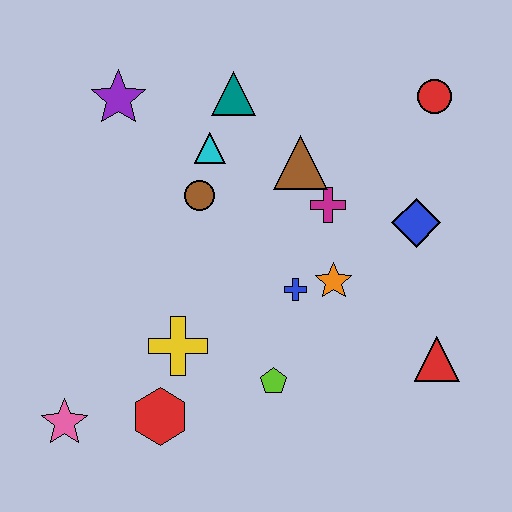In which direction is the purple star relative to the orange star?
The purple star is to the left of the orange star.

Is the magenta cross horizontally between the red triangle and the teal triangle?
Yes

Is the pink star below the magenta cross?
Yes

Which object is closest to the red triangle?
The orange star is closest to the red triangle.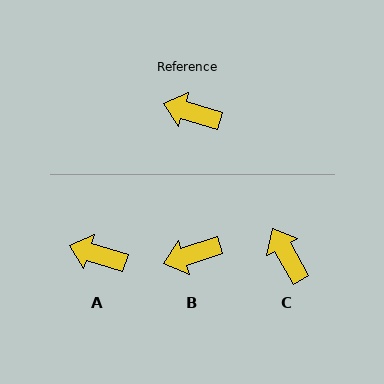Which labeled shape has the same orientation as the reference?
A.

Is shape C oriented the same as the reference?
No, it is off by about 43 degrees.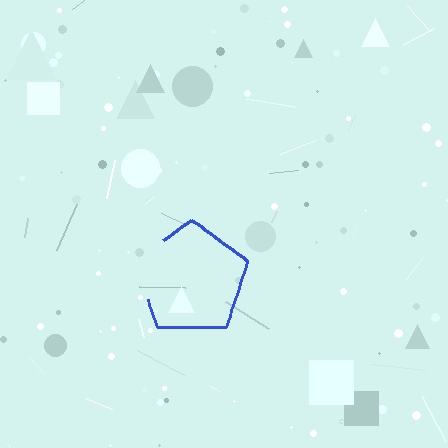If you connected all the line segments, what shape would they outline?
They would outline a pentagon.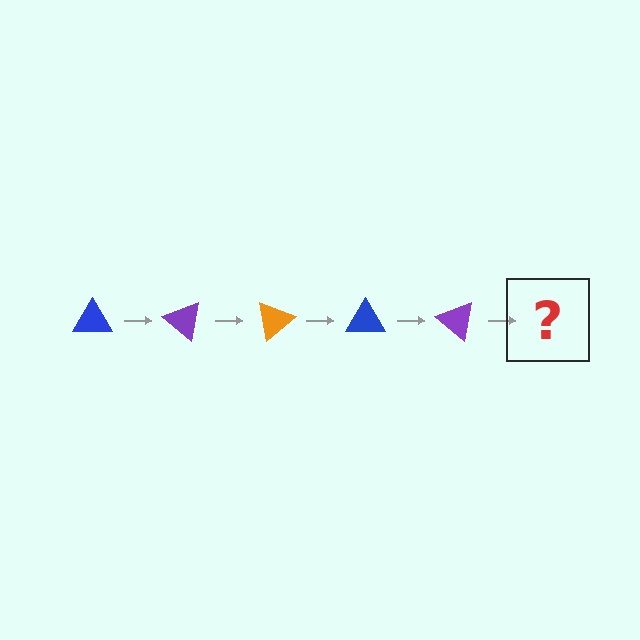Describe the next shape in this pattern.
It should be an orange triangle, rotated 200 degrees from the start.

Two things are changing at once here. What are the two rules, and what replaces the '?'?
The two rules are that it rotates 40 degrees each step and the color cycles through blue, purple, and orange. The '?' should be an orange triangle, rotated 200 degrees from the start.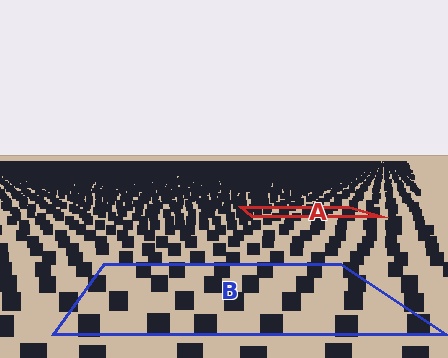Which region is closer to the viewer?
Region B is closer. The texture elements there are larger and more spread out.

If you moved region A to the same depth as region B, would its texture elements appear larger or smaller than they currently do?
They would appear larger. At a closer depth, the same texture elements are projected at a bigger on-screen size.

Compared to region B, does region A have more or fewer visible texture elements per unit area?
Region A has more texture elements per unit area — they are packed more densely because it is farther away.